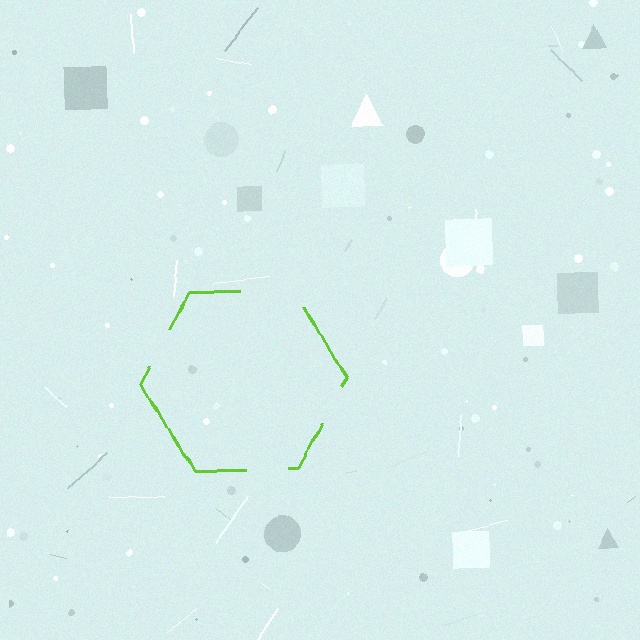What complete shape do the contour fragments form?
The contour fragments form a hexagon.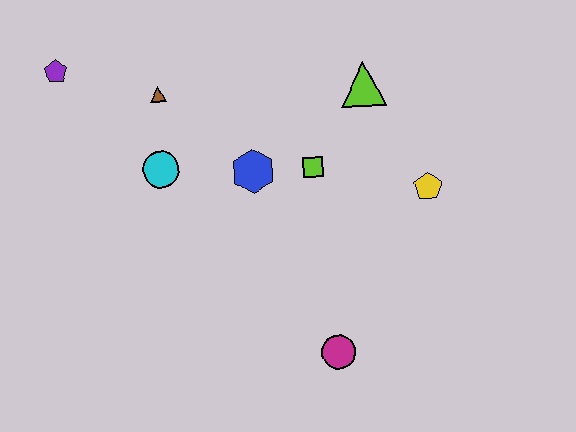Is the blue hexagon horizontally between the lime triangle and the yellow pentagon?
No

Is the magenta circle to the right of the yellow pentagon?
No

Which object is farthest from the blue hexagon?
The purple pentagon is farthest from the blue hexagon.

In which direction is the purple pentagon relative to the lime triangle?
The purple pentagon is to the left of the lime triangle.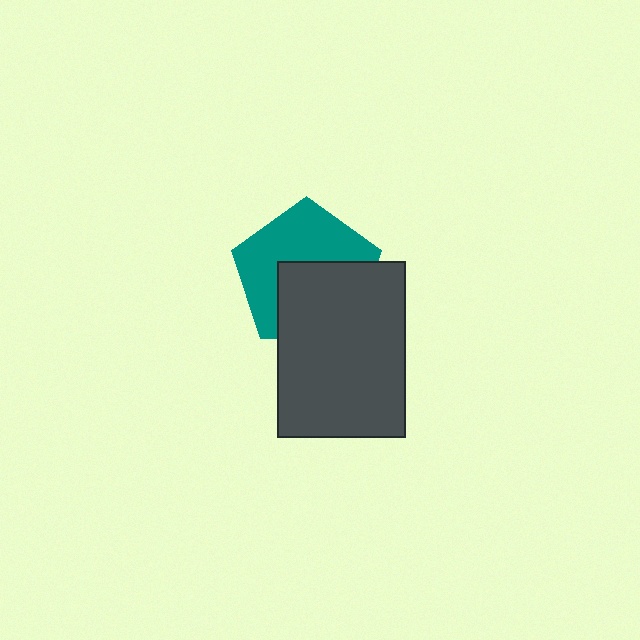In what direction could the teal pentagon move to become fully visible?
The teal pentagon could move up. That would shift it out from behind the dark gray rectangle entirely.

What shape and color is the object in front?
The object in front is a dark gray rectangle.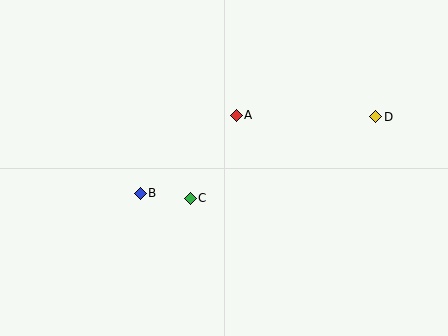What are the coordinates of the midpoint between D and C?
The midpoint between D and C is at (283, 158).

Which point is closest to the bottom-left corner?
Point B is closest to the bottom-left corner.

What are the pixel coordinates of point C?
Point C is at (190, 198).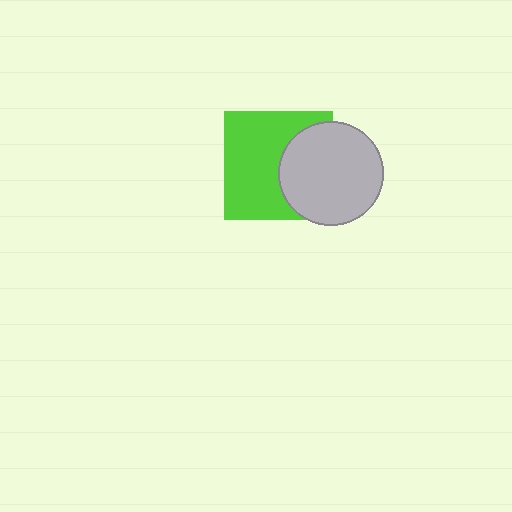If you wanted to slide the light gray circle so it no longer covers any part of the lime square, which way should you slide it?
Slide it right — that is the most direct way to separate the two shapes.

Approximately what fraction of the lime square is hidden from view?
Roughly 38% of the lime square is hidden behind the light gray circle.